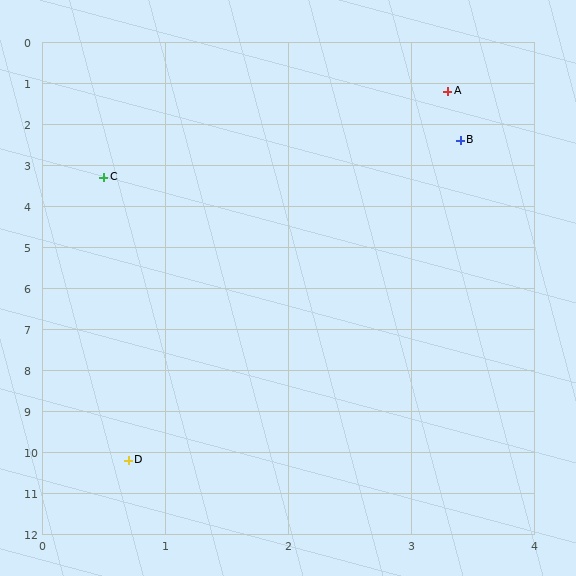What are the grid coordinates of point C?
Point C is at approximately (0.5, 3.3).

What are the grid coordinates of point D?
Point D is at approximately (0.7, 10.2).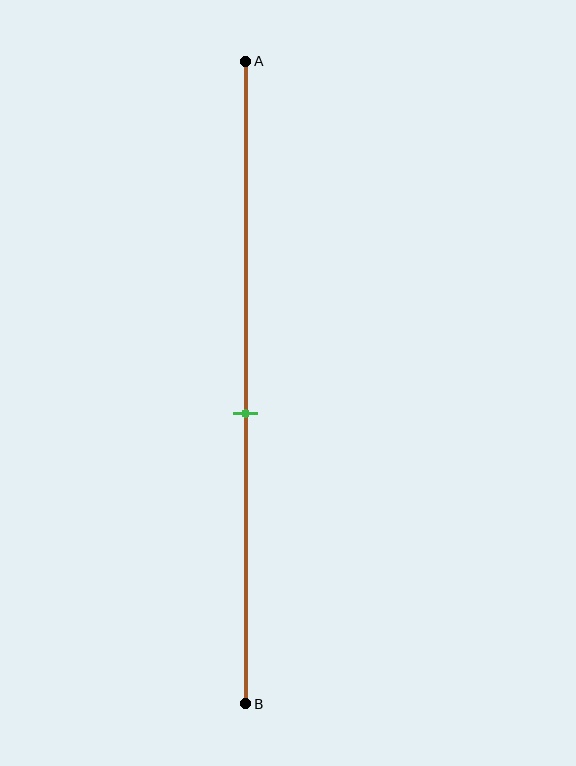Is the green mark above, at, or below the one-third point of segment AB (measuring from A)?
The green mark is below the one-third point of segment AB.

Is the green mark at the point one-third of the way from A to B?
No, the mark is at about 55% from A, not at the 33% one-third point.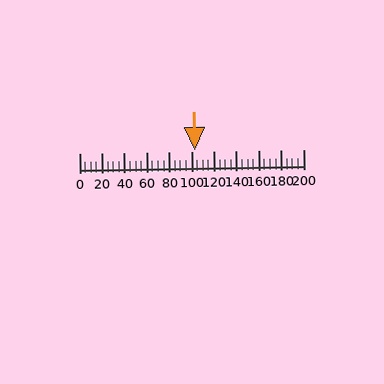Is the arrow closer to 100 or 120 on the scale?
The arrow is closer to 100.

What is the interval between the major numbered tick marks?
The major tick marks are spaced 20 units apart.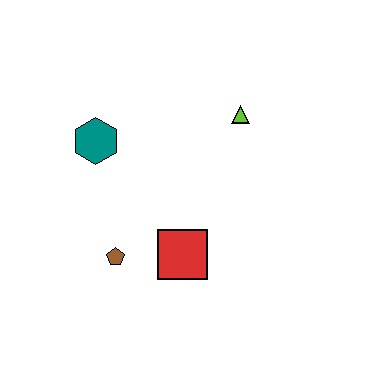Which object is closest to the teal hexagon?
The brown pentagon is closest to the teal hexagon.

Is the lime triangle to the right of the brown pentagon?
Yes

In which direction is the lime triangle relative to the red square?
The lime triangle is above the red square.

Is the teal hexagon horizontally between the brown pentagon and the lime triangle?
No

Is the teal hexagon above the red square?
Yes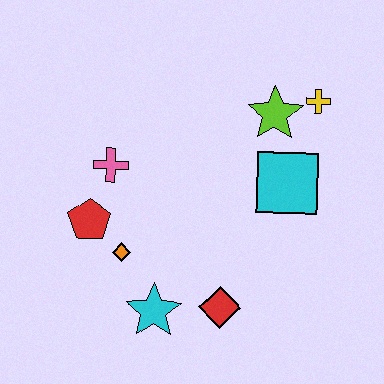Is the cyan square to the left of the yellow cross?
Yes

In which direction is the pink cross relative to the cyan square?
The pink cross is to the left of the cyan square.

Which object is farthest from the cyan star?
The yellow cross is farthest from the cyan star.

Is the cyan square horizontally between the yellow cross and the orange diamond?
Yes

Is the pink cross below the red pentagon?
No